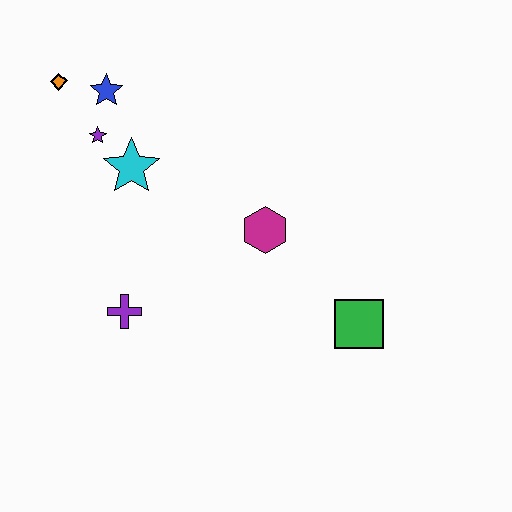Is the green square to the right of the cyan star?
Yes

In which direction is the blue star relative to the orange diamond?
The blue star is to the right of the orange diamond.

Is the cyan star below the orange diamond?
Yes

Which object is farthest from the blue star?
The green square is farthest from the blue star.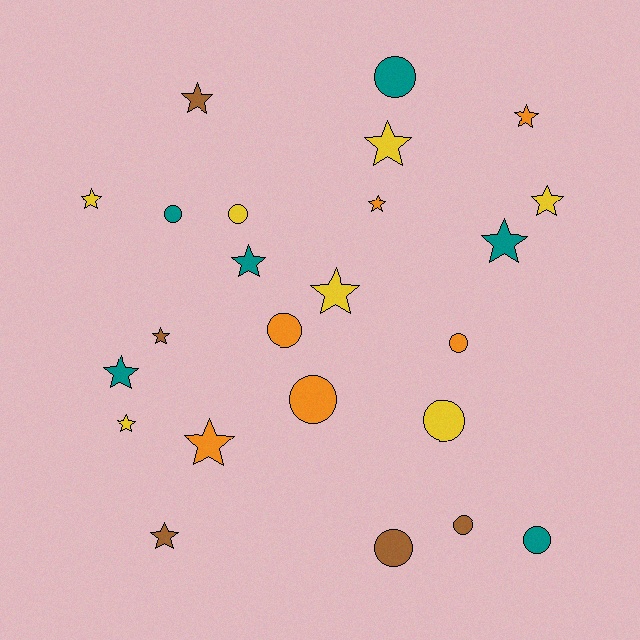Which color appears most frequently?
Yellow, with 7 objects.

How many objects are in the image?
There are 24 objects.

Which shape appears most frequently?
Star, with 14 objects.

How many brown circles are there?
There are 2 brown circles.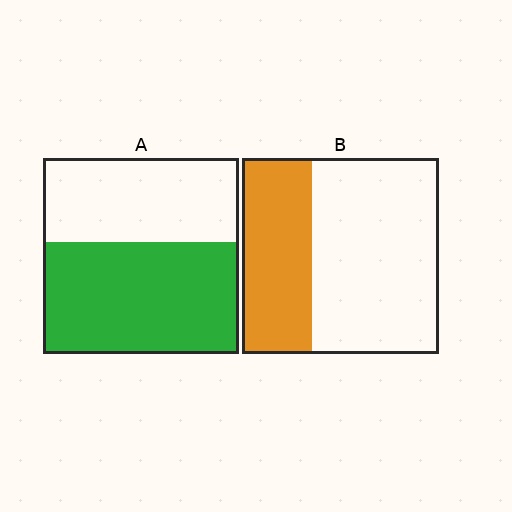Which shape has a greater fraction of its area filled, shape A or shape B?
Shape A.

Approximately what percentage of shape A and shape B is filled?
A is approximately 55% and B is approximately 35%.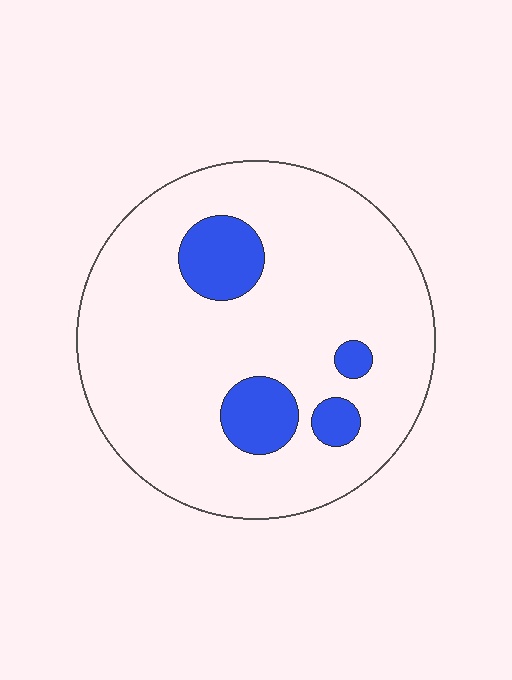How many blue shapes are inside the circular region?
4.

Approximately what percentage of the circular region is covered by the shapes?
Approximately 15%.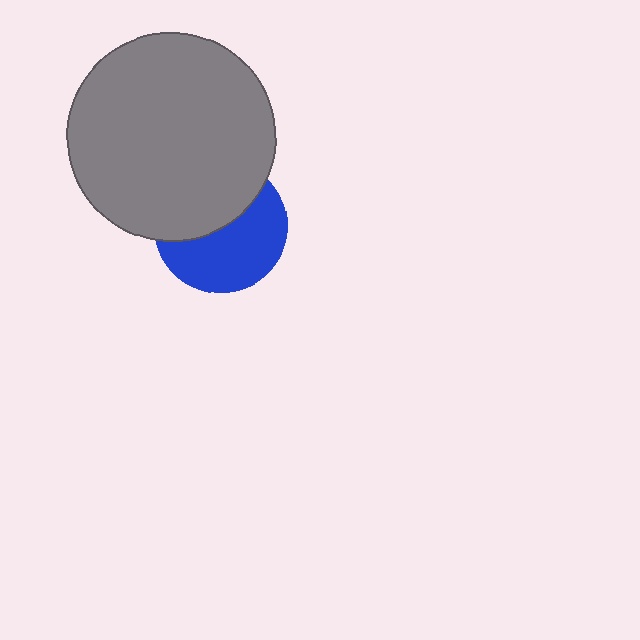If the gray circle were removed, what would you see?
You would see the complete blue circle.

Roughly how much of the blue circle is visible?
About half of it is visible (roughly 54%).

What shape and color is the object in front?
The object in front is a gray circle.